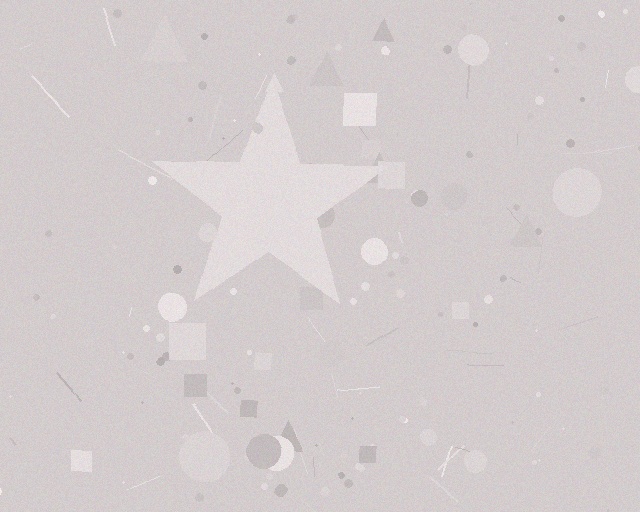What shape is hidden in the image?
A star is hidden in the image.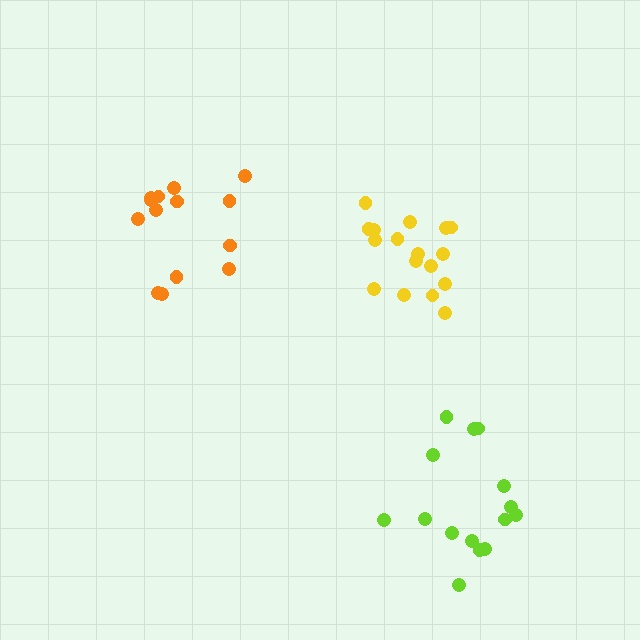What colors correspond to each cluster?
The clusters are colored: orange, lime, yellow.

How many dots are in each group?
Group 1: 14 dots, Group 2: 15 dots, Group 3: 17 dots (46 total).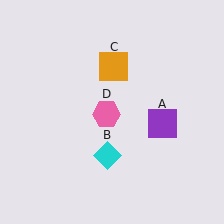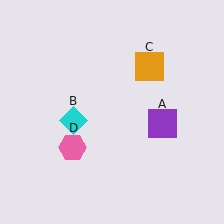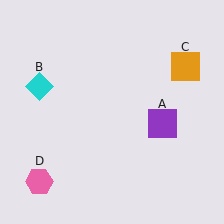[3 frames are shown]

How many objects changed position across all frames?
3 objects changed position: cyan diamond (object B), orange square (object C), pink hexagon (object D).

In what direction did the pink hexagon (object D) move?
The pink hexagon (object D) moved down and to the left.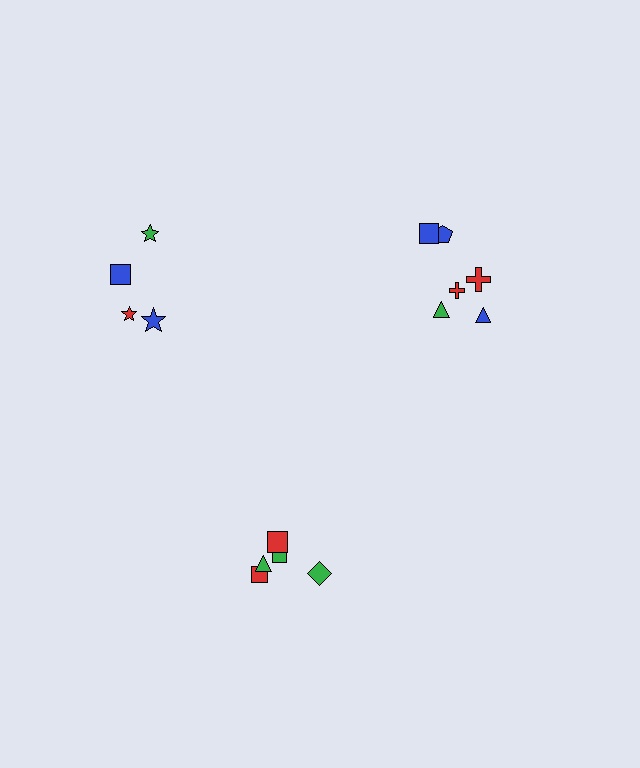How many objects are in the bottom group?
There are 6 objects.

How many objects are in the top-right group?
There are 6 objects.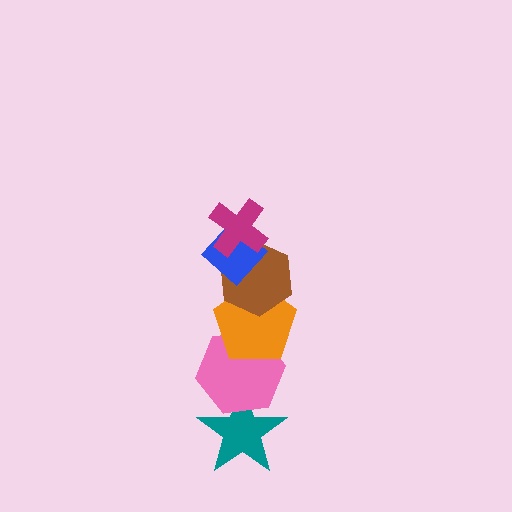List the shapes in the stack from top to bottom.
From top to bottom: the magenta cross, the blue diamond, the brown hexagon, the orange pentagon, the pink hexagon, the teal star.